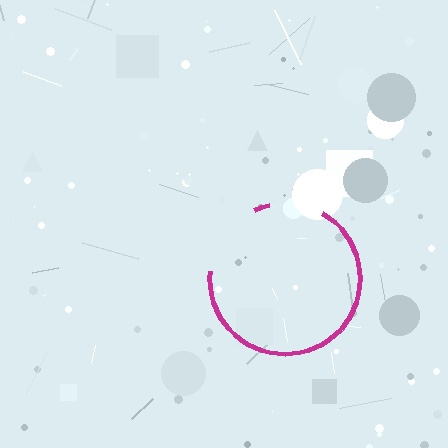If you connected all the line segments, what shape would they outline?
They would outline a circle.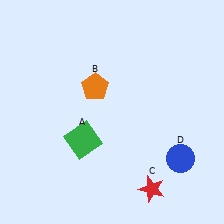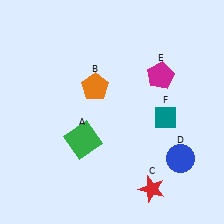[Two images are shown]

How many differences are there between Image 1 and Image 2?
There are 2 differences between the two images.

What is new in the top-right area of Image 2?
A magenta pentagon (E) was added in the top-right area of Image 2.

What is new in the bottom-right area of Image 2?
A teal diamond (F) was added in the bottom-right area of Image 2.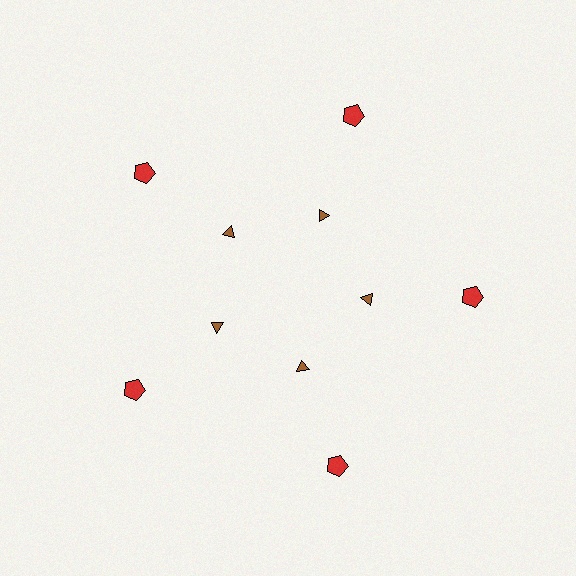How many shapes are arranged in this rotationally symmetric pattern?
There are 10 shapes, arranged in 5 groups of 2.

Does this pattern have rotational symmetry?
Yes, this pattern has 5-fold rotational symmetry. It looks the same after rotating 72 degrees around the center.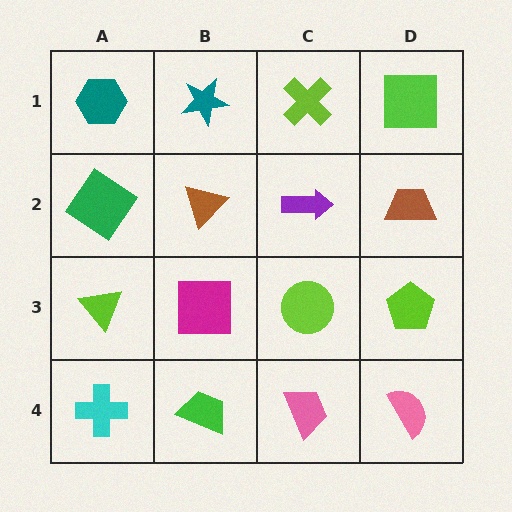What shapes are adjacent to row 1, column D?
A brown trapezoid (row 2, column D), a lime cross (row 1, column C).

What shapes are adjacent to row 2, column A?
A teal hexagon (row 1, column A), a lime triangle (row 3, column A), a brown triangle (row 2, column B).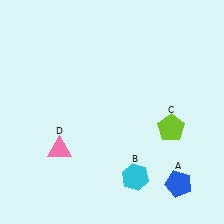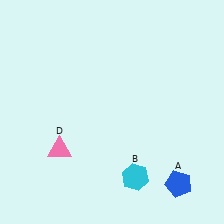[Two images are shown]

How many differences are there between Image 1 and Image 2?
There is 1 difference between the two images.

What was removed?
The lime pentagon (C) was removed in Image 2.